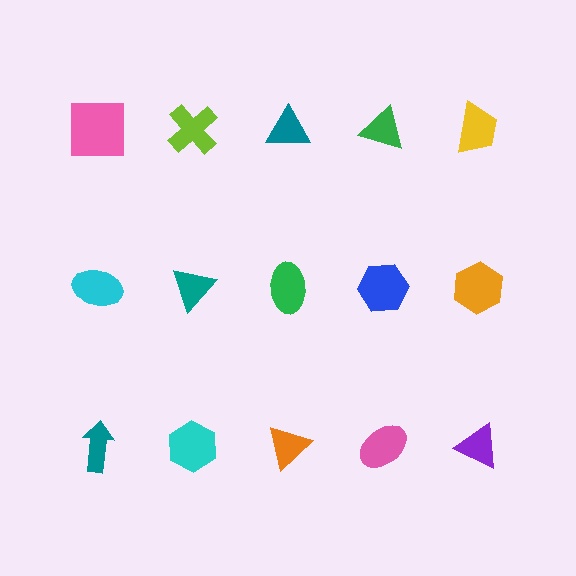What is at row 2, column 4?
A blue hexagon.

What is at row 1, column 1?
A pink square.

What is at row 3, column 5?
A purple triangle.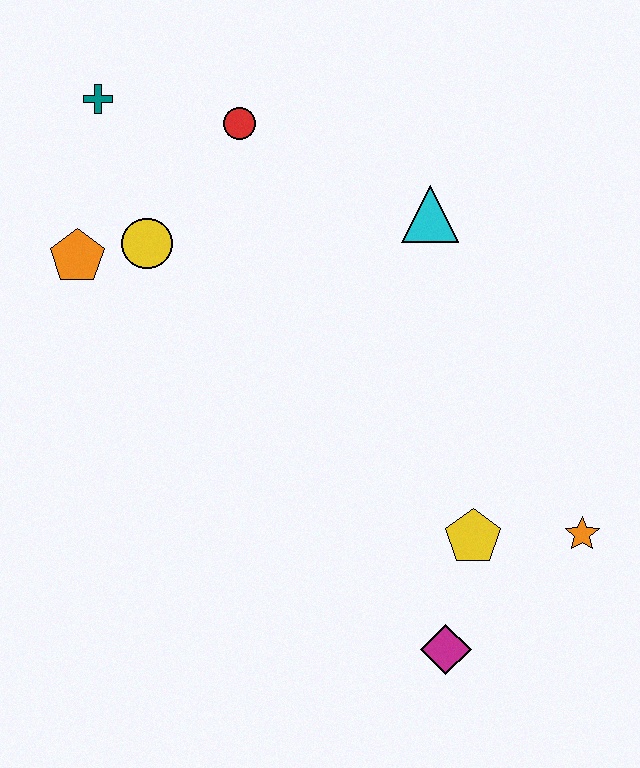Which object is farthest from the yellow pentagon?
The teal cross is farthest from the yellow pentagon.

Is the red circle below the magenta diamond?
No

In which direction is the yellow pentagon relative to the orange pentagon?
The yellow pentagon is to the right of the orange pentagon.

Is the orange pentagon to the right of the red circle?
No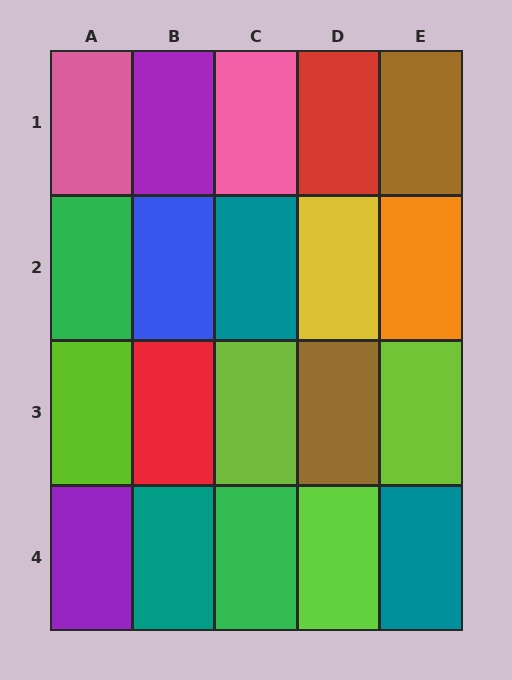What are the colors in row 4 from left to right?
Purple, teal, green, lime, teal.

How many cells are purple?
2 cells are purple.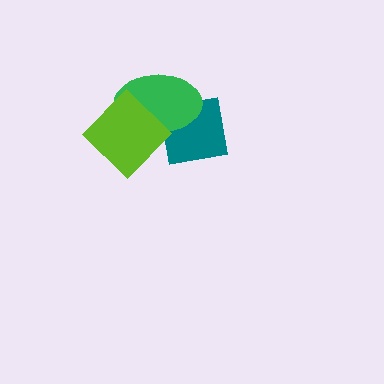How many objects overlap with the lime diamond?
1 object overlaps with the lime diamond.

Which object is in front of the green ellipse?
The lime diamond is in front of the green ellipse.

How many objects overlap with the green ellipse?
2 objects overlap with the green ellipse.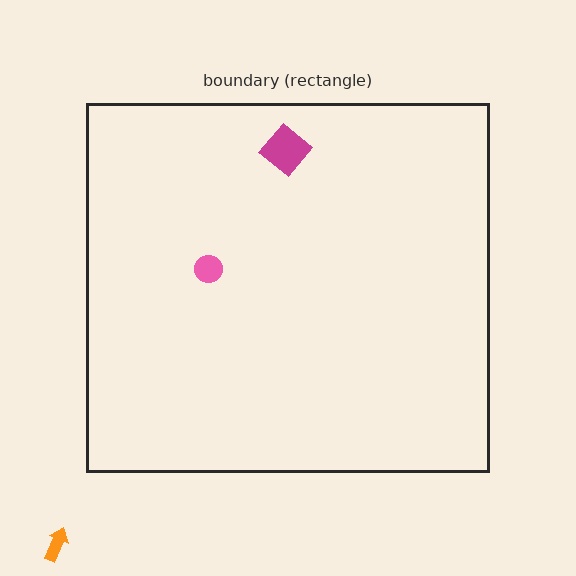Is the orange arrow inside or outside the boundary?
Outside.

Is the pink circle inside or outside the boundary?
Inside.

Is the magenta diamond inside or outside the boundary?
Inside.